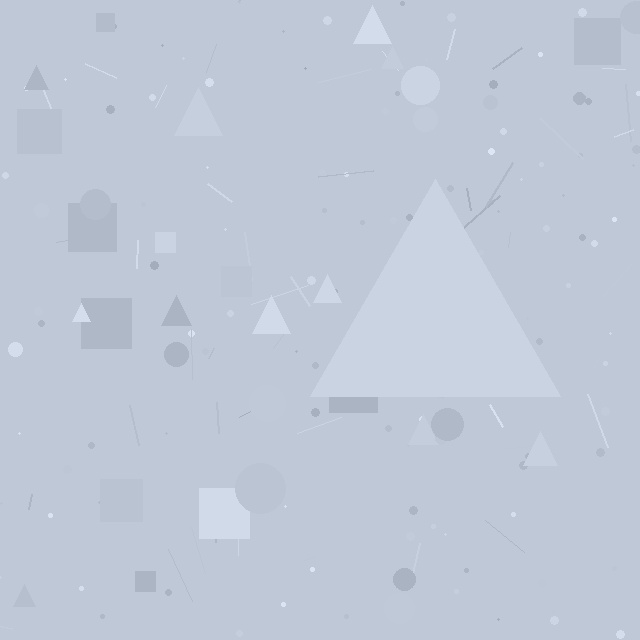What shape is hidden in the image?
A triangle is hidden in the image.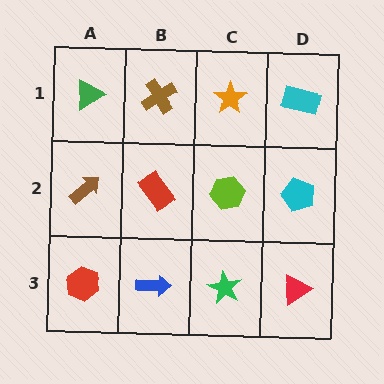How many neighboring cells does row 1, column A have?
2.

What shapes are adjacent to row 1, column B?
A red rectangle (row 2, column B), a green triangle (row 1, column A), an orange star (row 1, column C).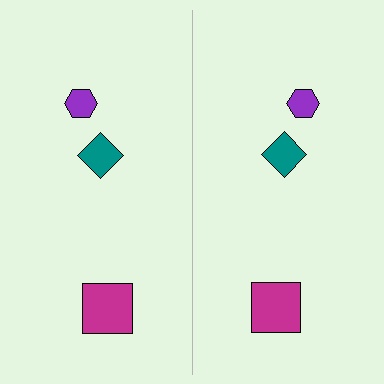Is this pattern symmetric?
Yes, this pattern has bilateral (reflection) symmetry.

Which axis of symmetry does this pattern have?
The pattern has a vertical axis of symmetry running through the center of the image.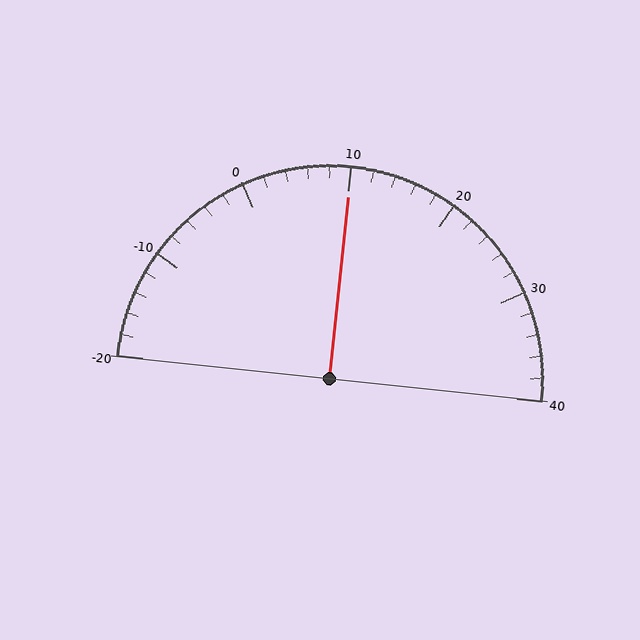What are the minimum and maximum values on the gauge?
The gauge ranges from -20 to 40.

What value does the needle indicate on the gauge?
The needle indicates approximately 10.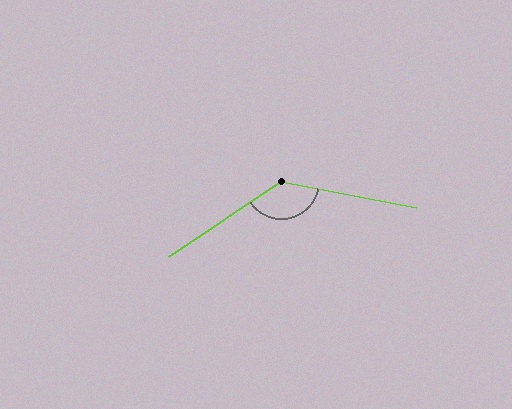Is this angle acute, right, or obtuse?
It is obtuse.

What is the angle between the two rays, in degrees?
Approximately 135 degrees.